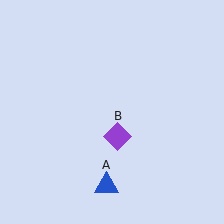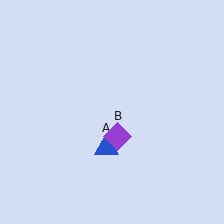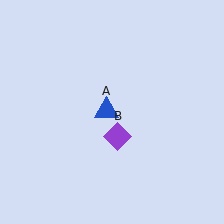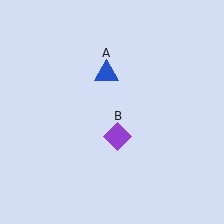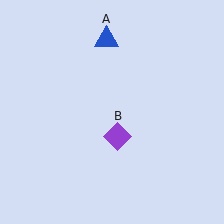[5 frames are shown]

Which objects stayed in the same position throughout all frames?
Purple diamond (object B) remained stationary.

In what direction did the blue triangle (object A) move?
The blue triangle (object A) moved up.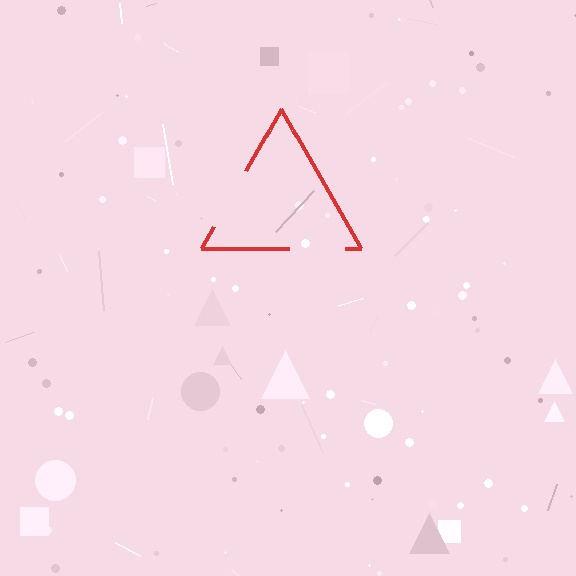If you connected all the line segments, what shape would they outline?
They would outline a triangle.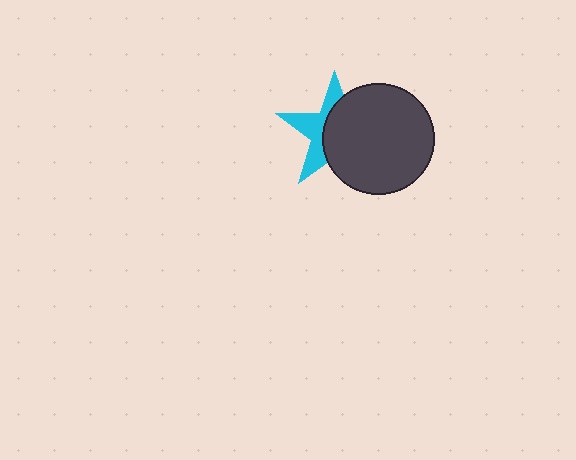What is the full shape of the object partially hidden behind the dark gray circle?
The partially hidden object is a cyan star.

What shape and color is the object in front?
The object in front is a dark gray circle.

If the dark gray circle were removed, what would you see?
You would see the complete cyan star.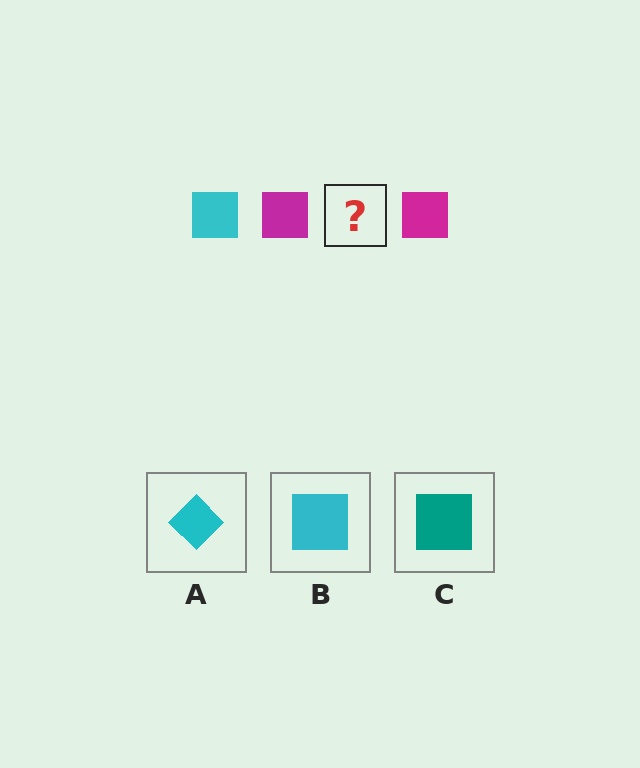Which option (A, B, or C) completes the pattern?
B.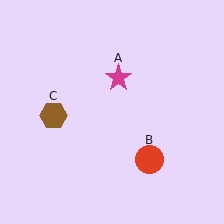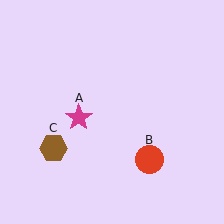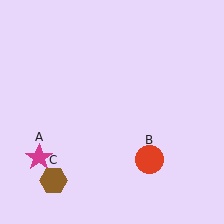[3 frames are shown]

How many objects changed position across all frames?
2 objects changed position: magenta star (object A), brown hexagon (object C).